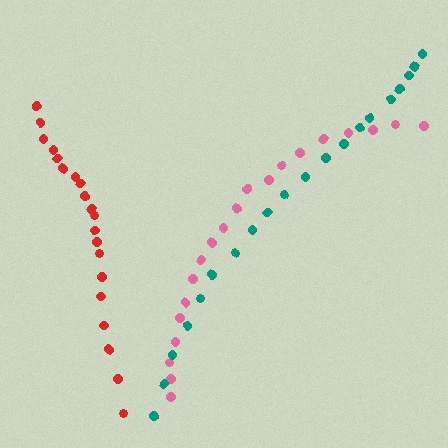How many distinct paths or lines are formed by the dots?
There are 3 distinct paths.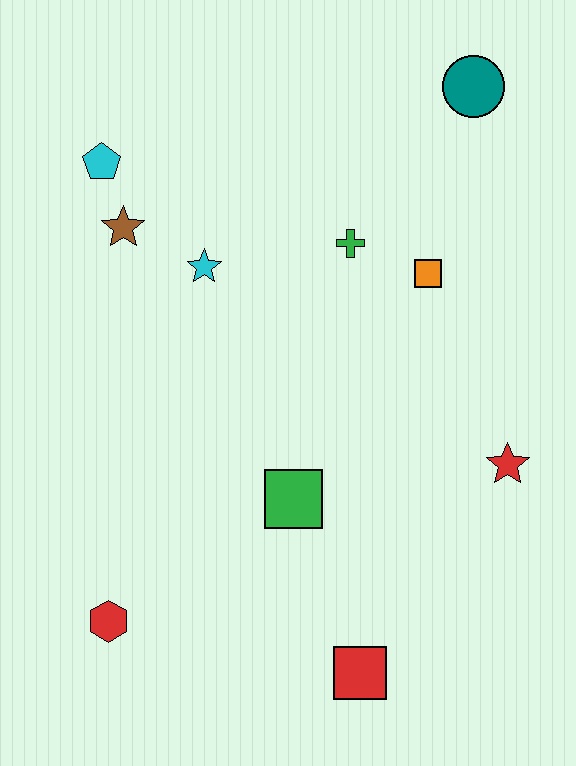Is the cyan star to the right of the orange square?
No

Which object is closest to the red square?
The green square is closest to the red square.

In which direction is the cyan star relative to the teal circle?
The cyan star is to the left of the teal circle.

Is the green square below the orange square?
Yes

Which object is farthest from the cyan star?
The red square is farthest from the cyan star.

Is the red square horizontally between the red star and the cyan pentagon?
Yes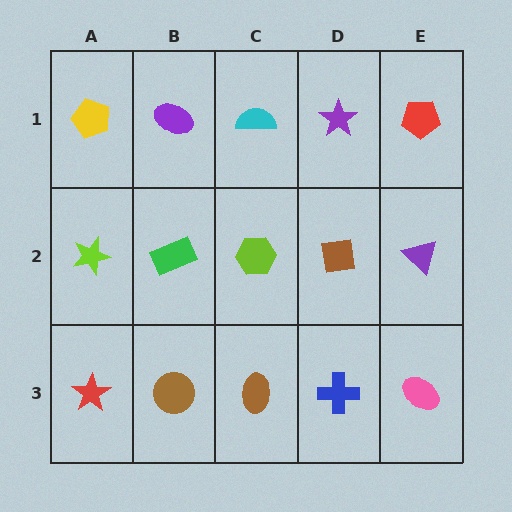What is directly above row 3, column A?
A lime star.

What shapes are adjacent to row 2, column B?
A purple ellipse (row 1, column B), a brown circle (row 3, column B), a lime star (row 2, column A), a lime hexagon (row 2, column C).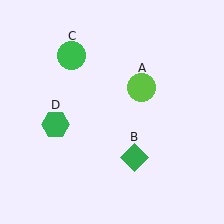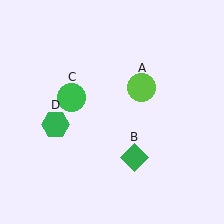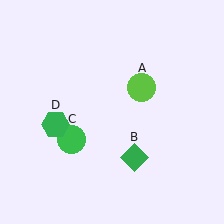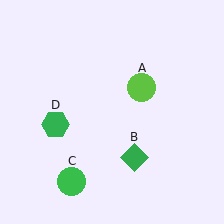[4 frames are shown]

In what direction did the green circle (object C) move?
The green circle (object C) moved down.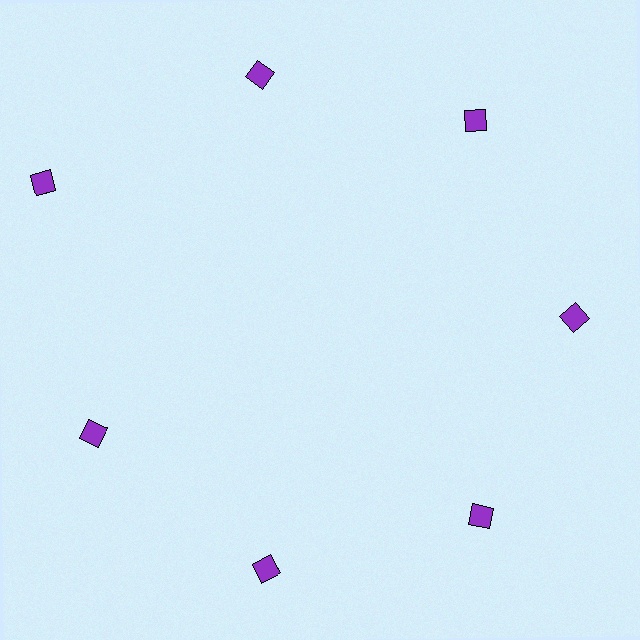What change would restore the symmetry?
The symmetry would be restored by moving it inward, back onto the ring so that all 7 diamonds sit at equal angles and equal distance from the center.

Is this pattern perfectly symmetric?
No. The 7 purple diamonds are arranged in a ring, but one element near the 10 o'clock position is pushed outward from the center, breaking the 7-fold rotational symmetry.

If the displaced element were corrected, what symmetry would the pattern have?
It would have 7-fold rotational symmetry — the pattern would map onto itself every 51 degrees.